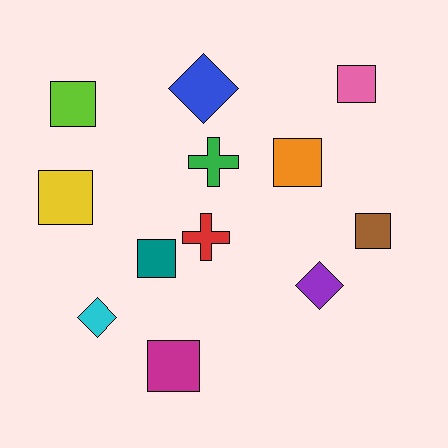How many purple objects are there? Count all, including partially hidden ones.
There is 1 purple object.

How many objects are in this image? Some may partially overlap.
There are 12 objects.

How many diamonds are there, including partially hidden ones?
There are 3 diamonds.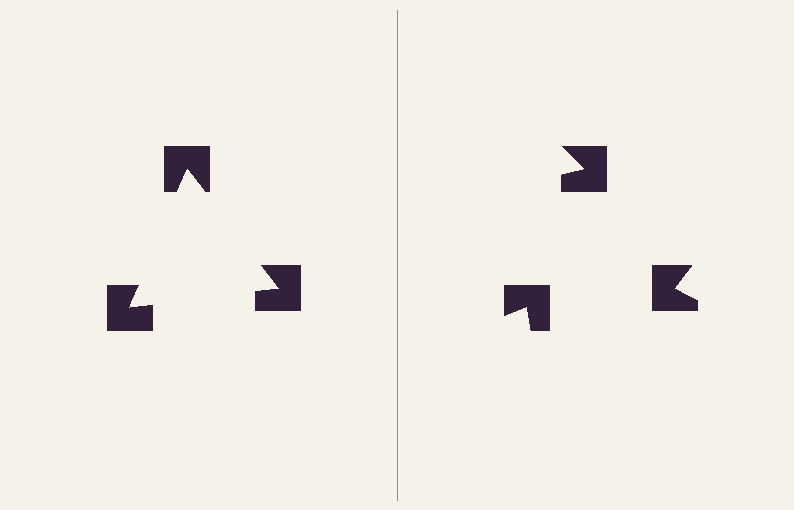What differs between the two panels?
The notched squares are positioned identically on both sides; only the wedge orientations differ. On the left they align to a triangle; on the right they are misaligned.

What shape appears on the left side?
An illusory triangle.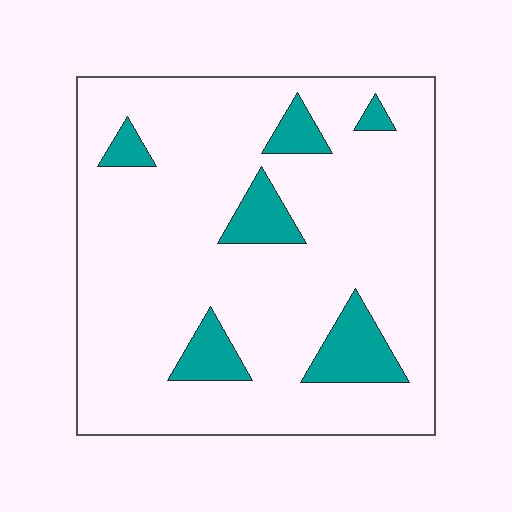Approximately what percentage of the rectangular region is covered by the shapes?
Approximately 15%.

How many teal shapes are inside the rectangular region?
6.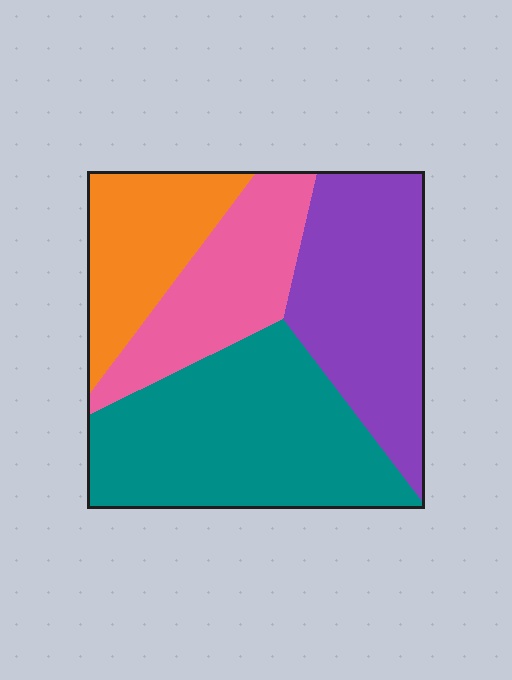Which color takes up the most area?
Teal, at roughly 35%.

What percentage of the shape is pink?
Pink covers about 20% of the shape.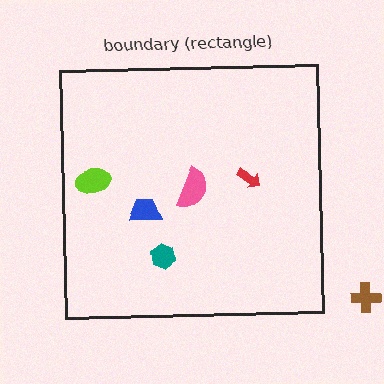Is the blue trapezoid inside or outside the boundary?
Inside.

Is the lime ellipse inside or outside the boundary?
Inside.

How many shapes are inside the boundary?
5 inside, 1 outside.